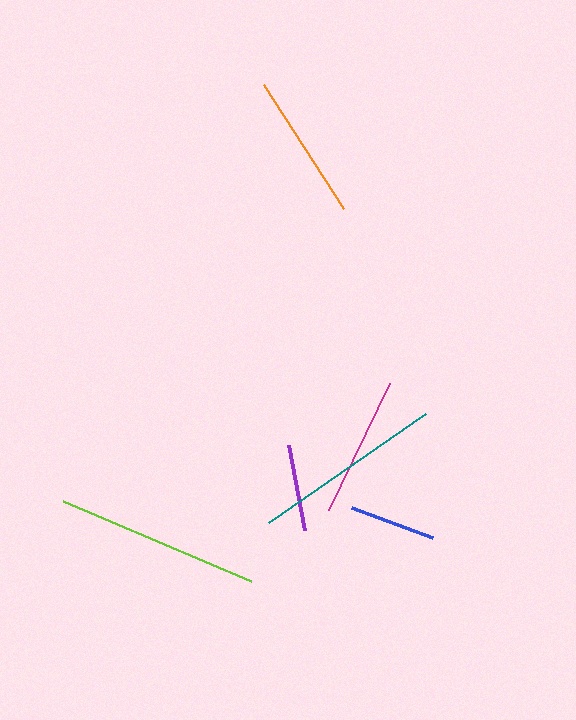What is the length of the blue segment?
The blue segment is approximately 86 pixels long.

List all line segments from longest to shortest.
From longest to shortest: lime, teal, orange, magenta, purple, blue.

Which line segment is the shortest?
The blue line is the shortest at approximately 86 pixels.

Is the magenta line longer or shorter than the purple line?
The magenta line is longer than the purple line.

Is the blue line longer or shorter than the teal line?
The teal line is longer than the blue line.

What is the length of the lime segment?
The lime segment is approximately 204 pixels long.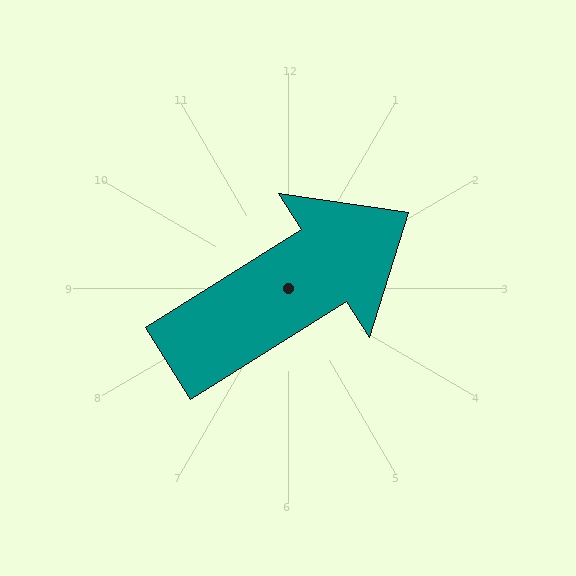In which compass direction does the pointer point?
Northeast.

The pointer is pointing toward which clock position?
Roughly 2 o'clock.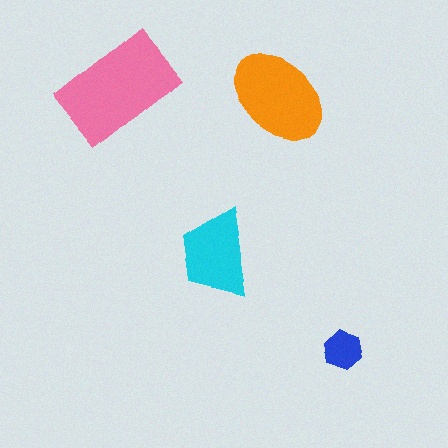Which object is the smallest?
The blue hexagon.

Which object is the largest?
The pink rectangle.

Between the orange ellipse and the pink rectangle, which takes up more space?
The pink rectangle.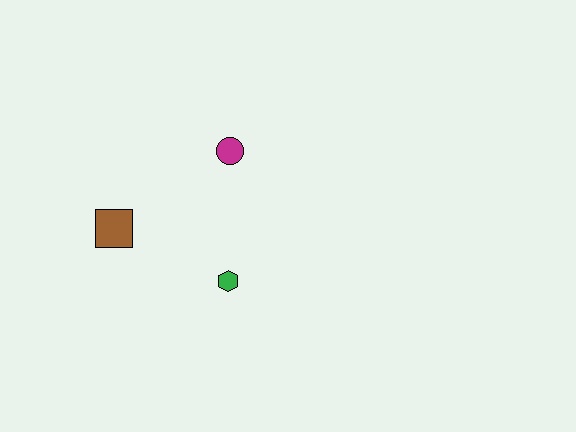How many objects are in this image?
There are 3 objects.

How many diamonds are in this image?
There are no diamonds.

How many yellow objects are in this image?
There are no yellow objects.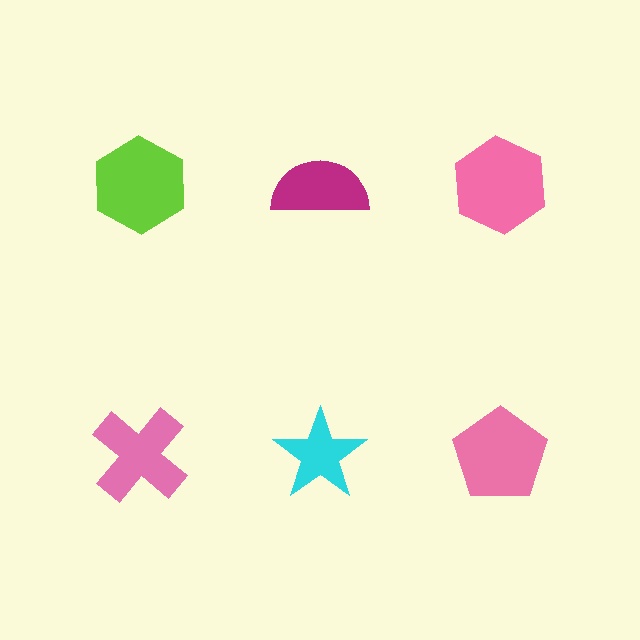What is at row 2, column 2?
A cyan star.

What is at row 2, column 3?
A pink pentagon.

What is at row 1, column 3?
A pink hexagon.